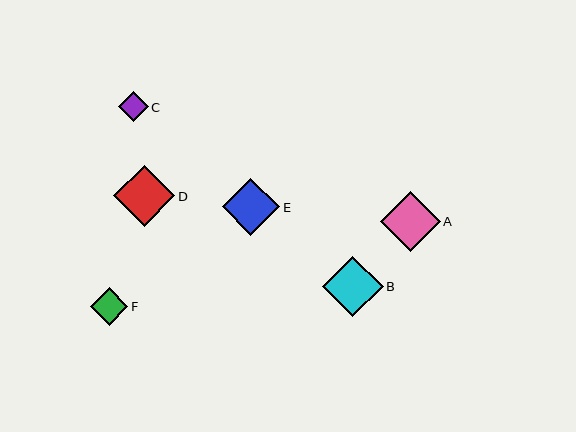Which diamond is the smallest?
Diamond C is the smallest with a size of approximately 30 pixels.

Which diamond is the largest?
Diamond D is the largest with a size of approximately 61 pixels.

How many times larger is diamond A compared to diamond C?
Diamond A is approximately 2.0 times the size of diamond C.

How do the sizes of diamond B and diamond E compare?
Diamond B and diamond E are approximately the same size.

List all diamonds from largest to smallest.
From largest to smallest: D, B, A, E, F, C.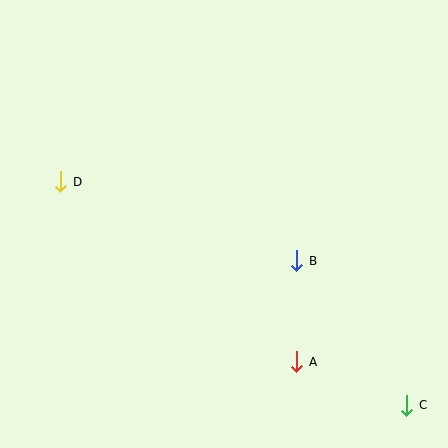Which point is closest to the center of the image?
Point B at (297, 261) is closest to the center.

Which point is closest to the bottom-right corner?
Point C is closest to the bottom-right corner.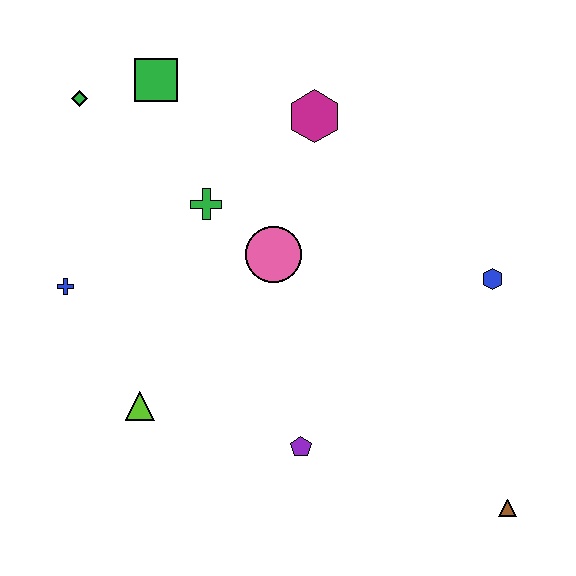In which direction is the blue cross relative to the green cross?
The blue cross is to the left of the green cross.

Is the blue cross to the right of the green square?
No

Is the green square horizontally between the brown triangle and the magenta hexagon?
No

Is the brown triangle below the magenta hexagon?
Yes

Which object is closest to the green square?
The green diamond is closest to the green square.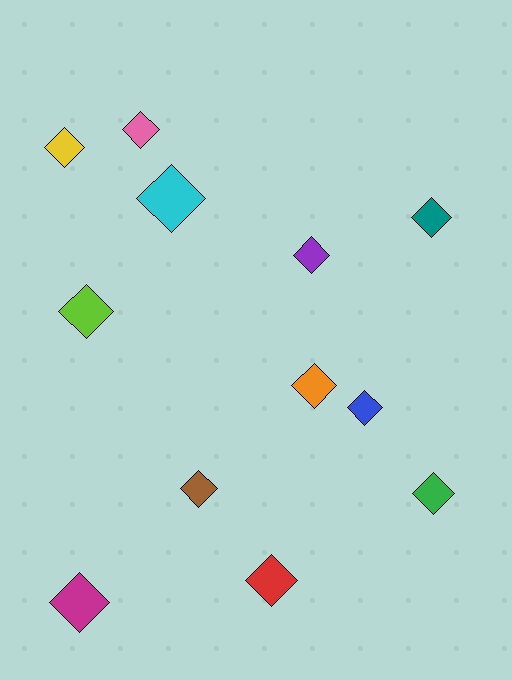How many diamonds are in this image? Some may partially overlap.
There are 12 diamonds.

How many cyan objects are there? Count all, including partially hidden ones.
There is 1 cyan object.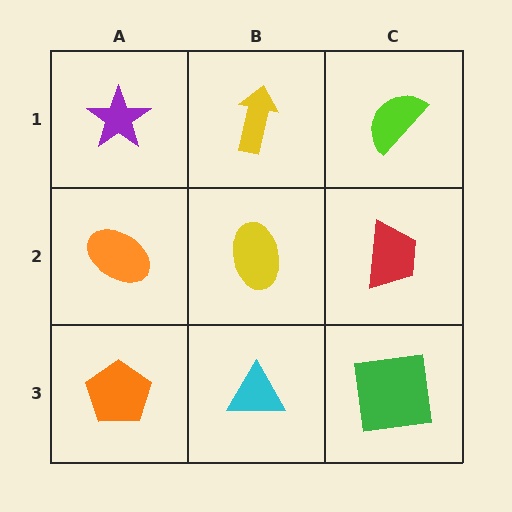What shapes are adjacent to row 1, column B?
A yellow ellipse (row 2, column B), a purple star (row 1, column A), a lime semicircle (row 1, column C).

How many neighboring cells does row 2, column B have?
4.